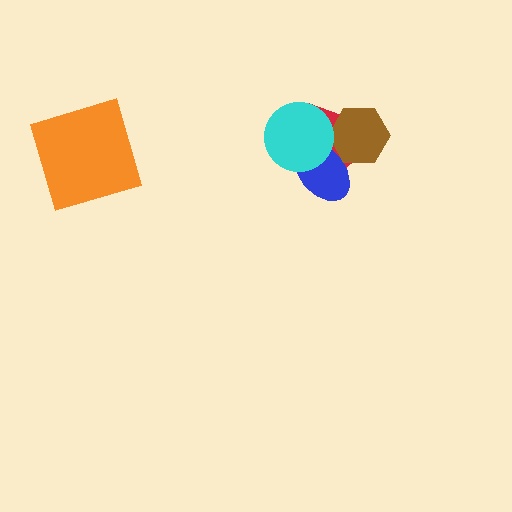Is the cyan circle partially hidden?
No, no other shape covers it.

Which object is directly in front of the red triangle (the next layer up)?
The blue ellipse is directly in front of the red triangle.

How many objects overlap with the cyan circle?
2 objects overlap with the cyan circle.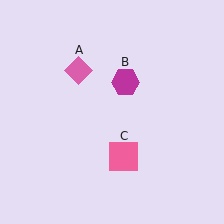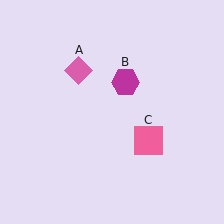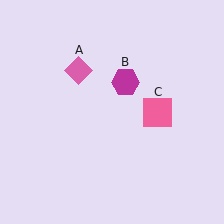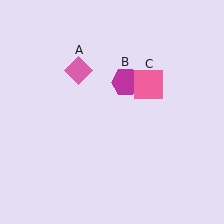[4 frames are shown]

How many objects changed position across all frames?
1 object changed position: pink square (object C).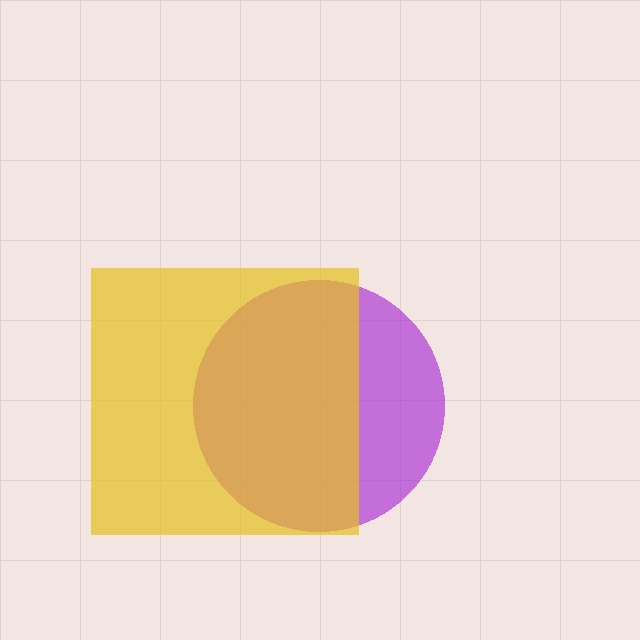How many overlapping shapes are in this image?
There are 2 overlapping shapes in the image.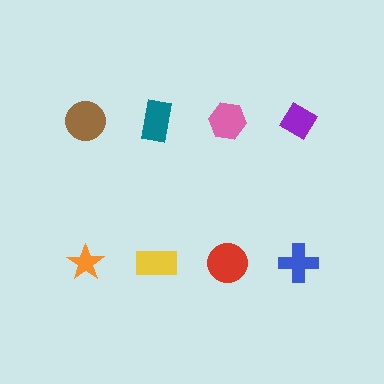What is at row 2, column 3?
A red circle.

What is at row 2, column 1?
An orange star.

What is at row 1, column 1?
A brown circle.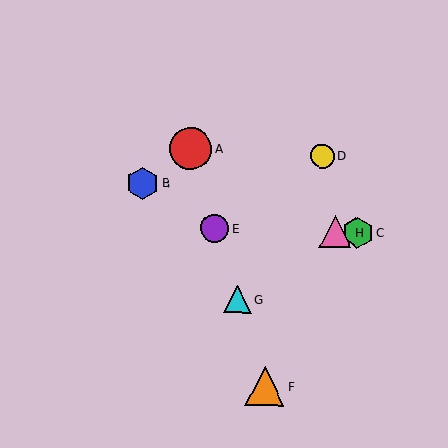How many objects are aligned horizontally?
3 objects (C, E, H) are aligned horizontally.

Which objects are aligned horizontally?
Objects C, E, H are aligned horizontally.